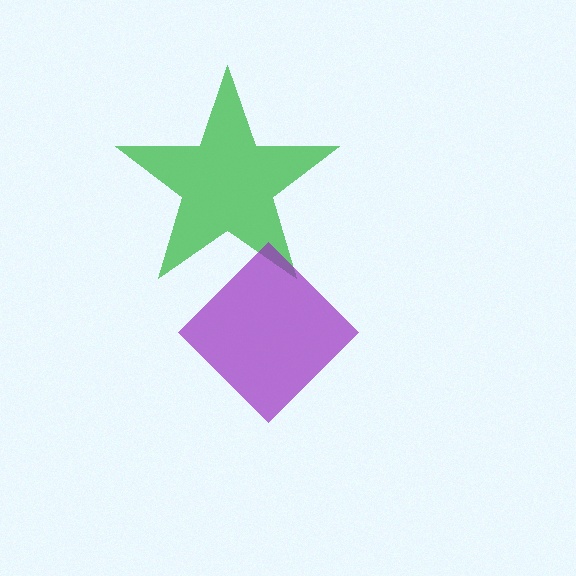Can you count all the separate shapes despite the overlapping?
Yes, there are 2 separate shapes.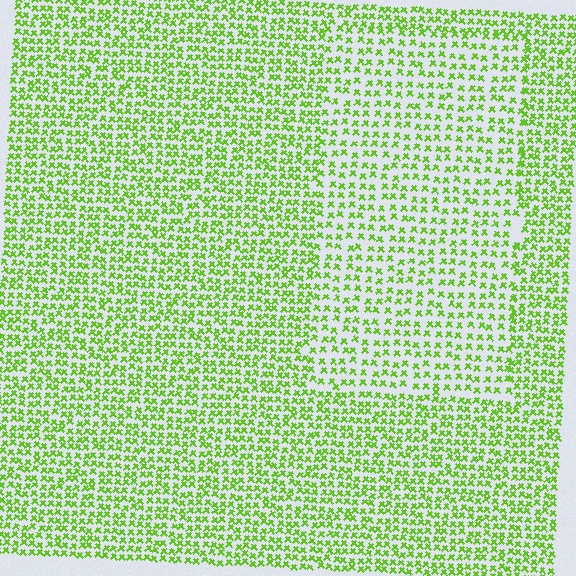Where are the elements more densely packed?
The elements are more densely packed outside the rectangle boundary.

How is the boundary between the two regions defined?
The boundary is defined by a change in element density (approximately 1.6x ratio). All elements are the same color, size, and shape.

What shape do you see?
I see a rectangle.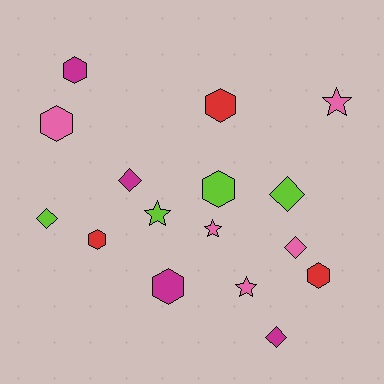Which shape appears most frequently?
Hexagon, with 7 objects.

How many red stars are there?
There are no red stars.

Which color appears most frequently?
Pink, with 5 objects.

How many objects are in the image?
There are 16 objects.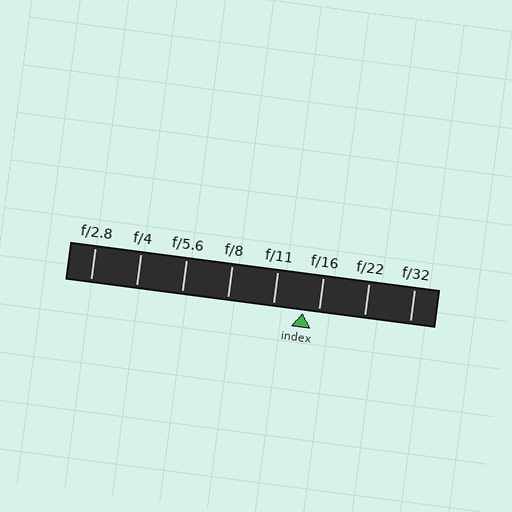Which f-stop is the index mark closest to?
The index mark is closest to f/16.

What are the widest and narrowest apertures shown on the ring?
The widest aperture shown is f/2.8 and the narrowest is f/32.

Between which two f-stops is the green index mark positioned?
The index mark is between f/11 and f/16.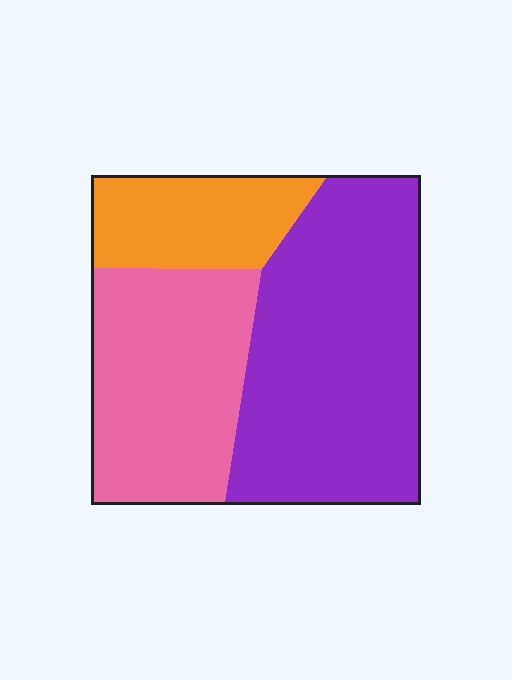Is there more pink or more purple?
Purple.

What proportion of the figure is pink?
Pink takes up about one third (1/3) of the figure.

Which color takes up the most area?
Purple, at roughly 50%.